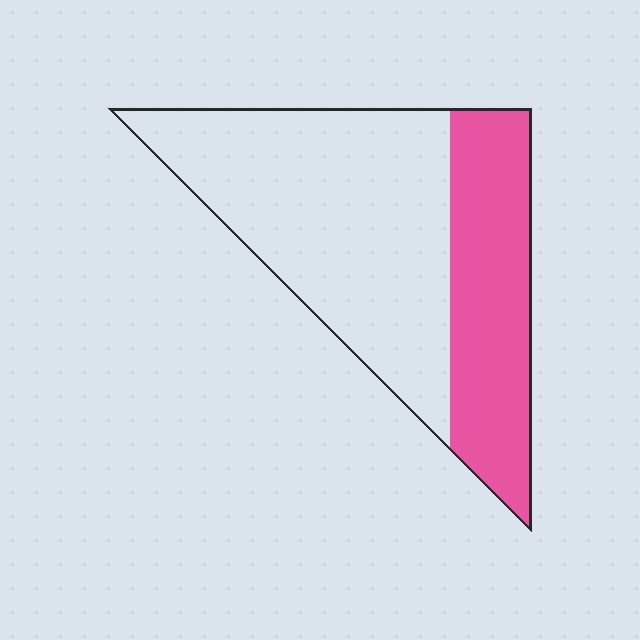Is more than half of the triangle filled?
No.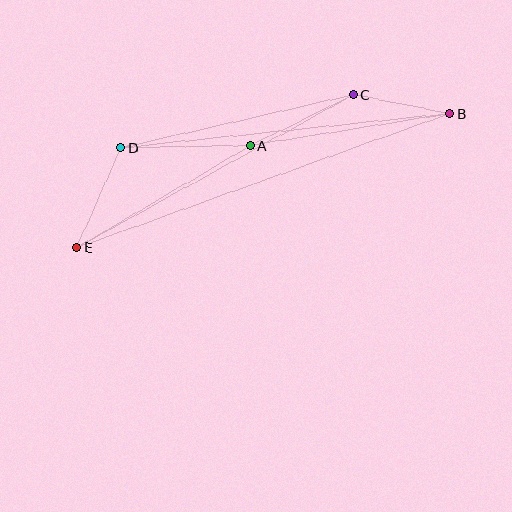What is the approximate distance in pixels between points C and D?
The distance between C and D is approximately 238 pixels.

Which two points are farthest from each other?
Points B and E are farthest from each other.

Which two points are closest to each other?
Points B and C are closest to each other.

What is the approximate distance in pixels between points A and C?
The distance between A and C is approximately 115 pixels.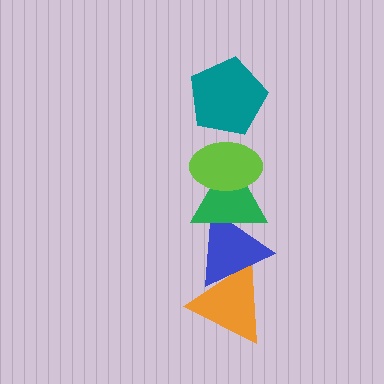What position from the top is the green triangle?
The green triangle is 3rd from the top.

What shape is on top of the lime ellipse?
The teal pentagon is on top of the lime ellipse.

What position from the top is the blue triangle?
The blue triangle is 4th from the top.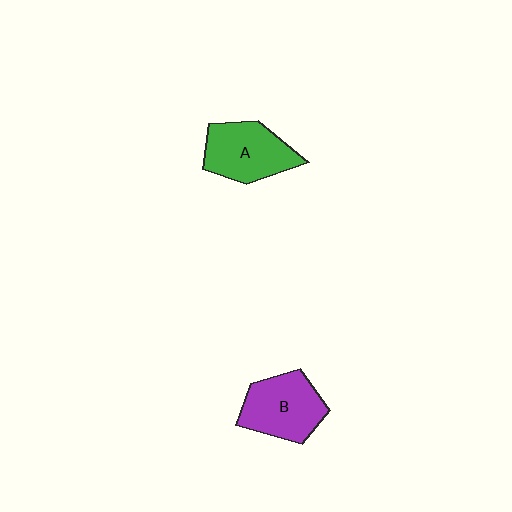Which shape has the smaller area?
Shape A (green).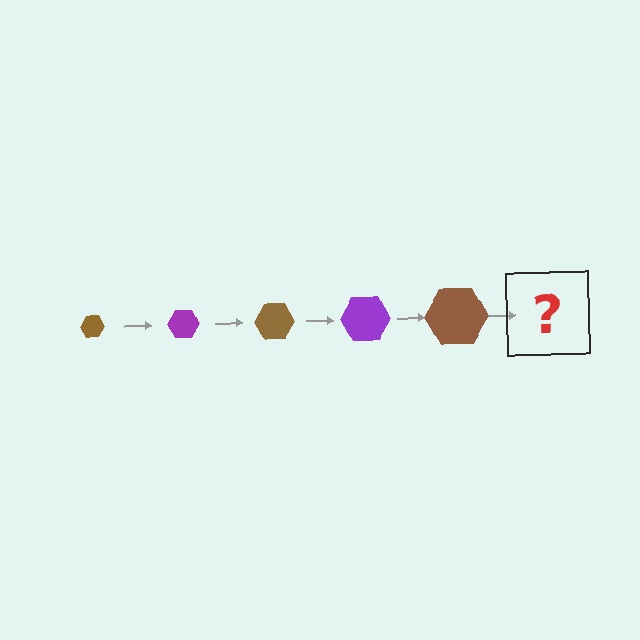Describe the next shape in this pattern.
It should be a purple hexagon, larger than the previous one.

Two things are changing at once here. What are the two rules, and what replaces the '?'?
The two rules are that the hexagon grows larger each step and the color cycles through brown and purple. The '?' should be a purple hexagon, larger than the previous one.